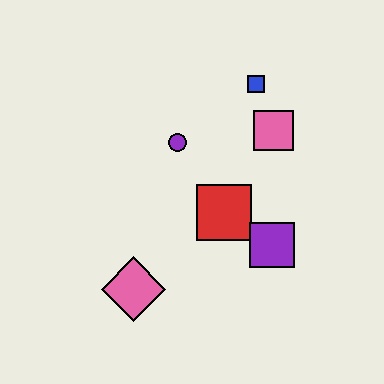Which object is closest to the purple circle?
The red square is closest to the purple circle.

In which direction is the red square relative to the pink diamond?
The red square is to the right of the pink diamond.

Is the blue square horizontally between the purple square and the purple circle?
Yes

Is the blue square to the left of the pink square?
Yes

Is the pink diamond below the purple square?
Yes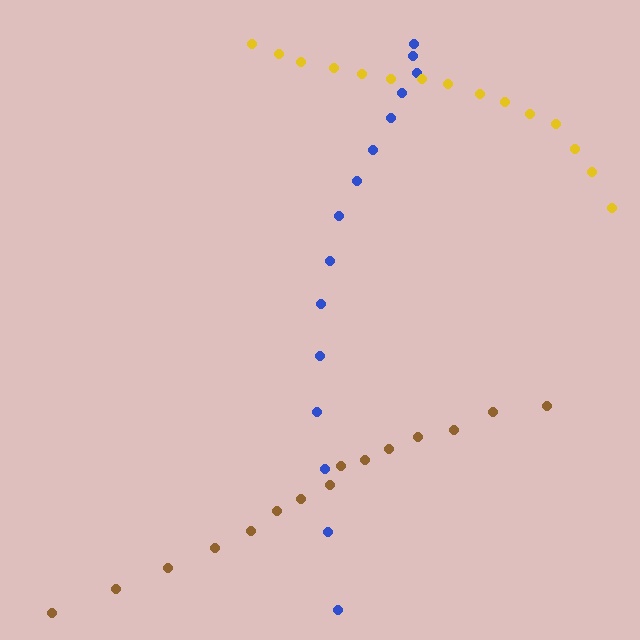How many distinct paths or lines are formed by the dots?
There are 3 distinct paths.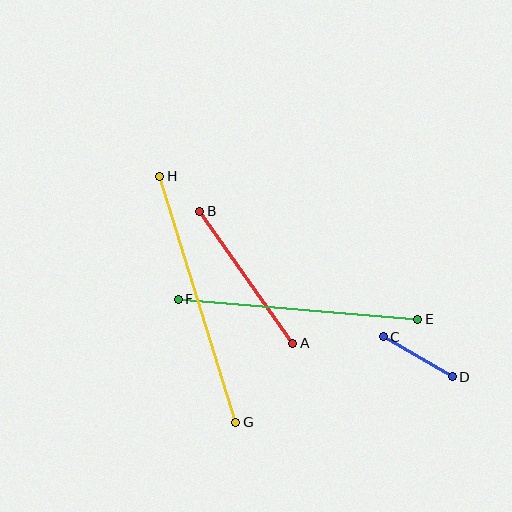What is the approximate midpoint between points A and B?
The midpoint is at approximately (246, 277) pixels.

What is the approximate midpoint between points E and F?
The midpoint is at approximately (298, 309) pixels.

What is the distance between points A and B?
The distance is approximately 161 pixels.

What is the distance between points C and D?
The distance is approximately 80 pixels.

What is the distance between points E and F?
The distance is approximately 240 pixels.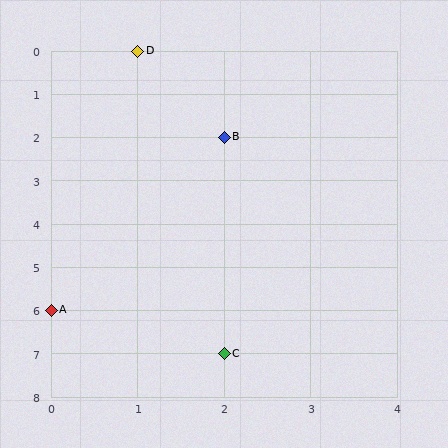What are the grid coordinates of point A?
Point A is at grid coordinates (0, 6).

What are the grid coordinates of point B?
Point B is at grid coordinates (2, 2).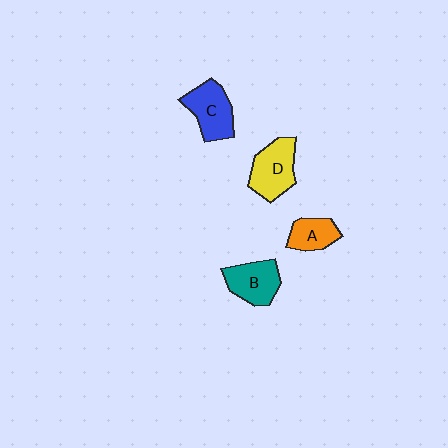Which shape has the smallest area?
Shape A (orange).